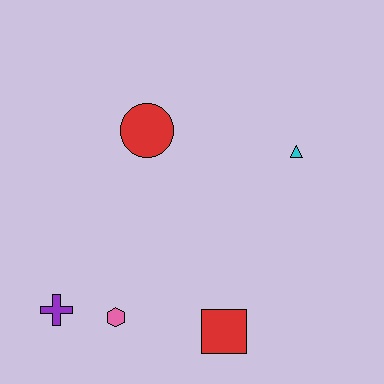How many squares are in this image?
There is 1 square.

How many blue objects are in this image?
There are no blue objects.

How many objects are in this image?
There are 5 objects.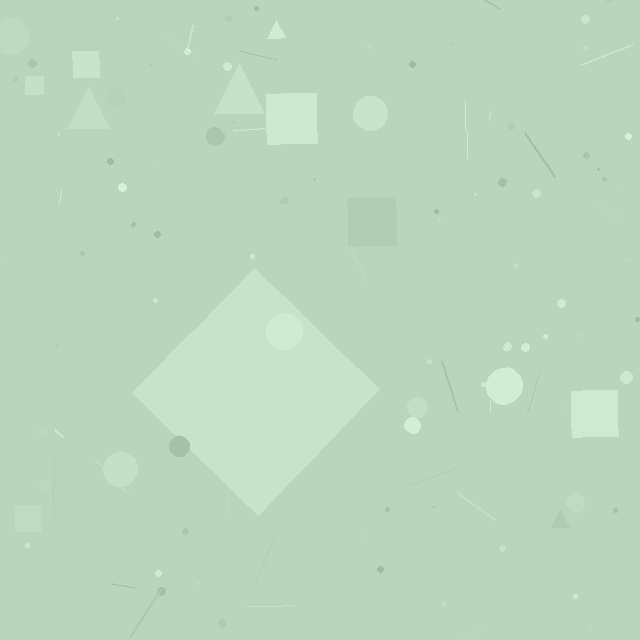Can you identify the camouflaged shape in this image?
The camouflaged shape is a diamond.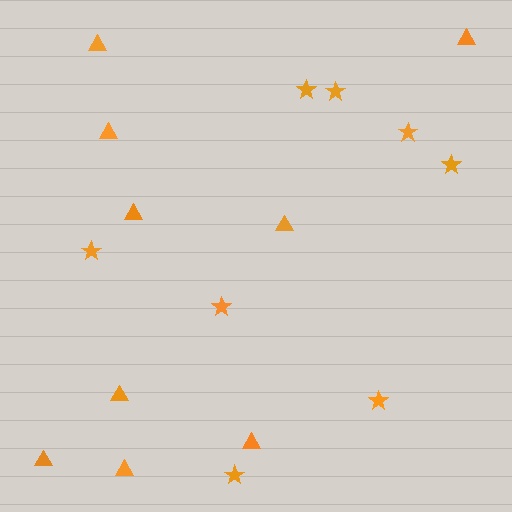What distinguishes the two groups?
There are 2 groups: one group of stars (8) and one group of triangles (9).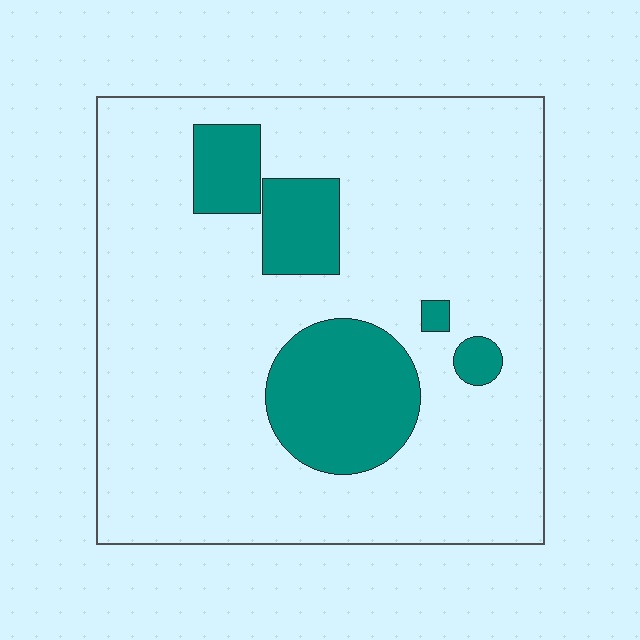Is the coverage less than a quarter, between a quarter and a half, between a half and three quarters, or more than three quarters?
Less than a quarter.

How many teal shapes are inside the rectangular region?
5.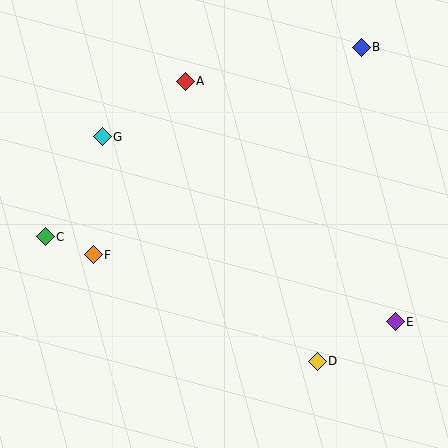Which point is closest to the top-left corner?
Point G is closest to the top-left corner.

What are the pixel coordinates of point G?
Point G is at (102, 137).